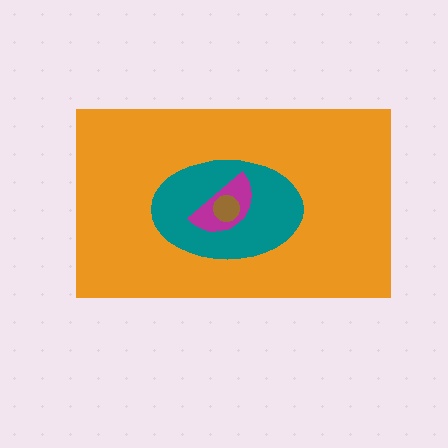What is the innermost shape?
The brown circle.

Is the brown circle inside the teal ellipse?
Yes.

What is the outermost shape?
The orange rectangle.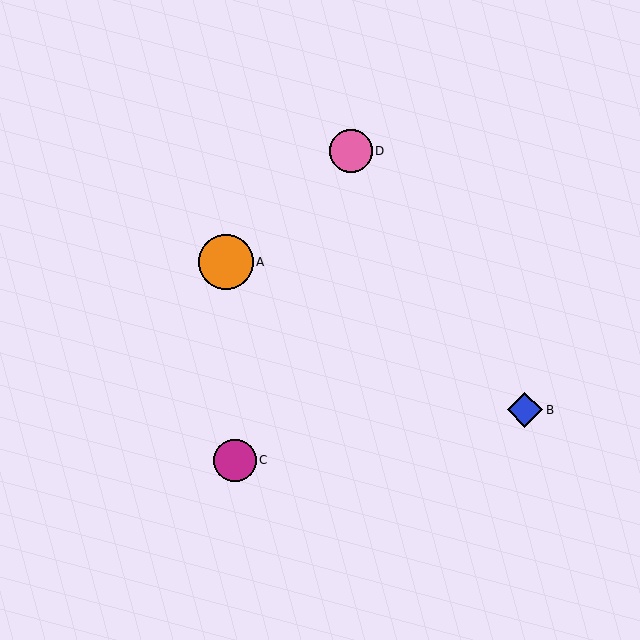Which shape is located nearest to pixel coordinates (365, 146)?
The pink circle (labeled D) at (351, 151) is nearest to that location.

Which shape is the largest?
The orange circle (labeled A) is the largest.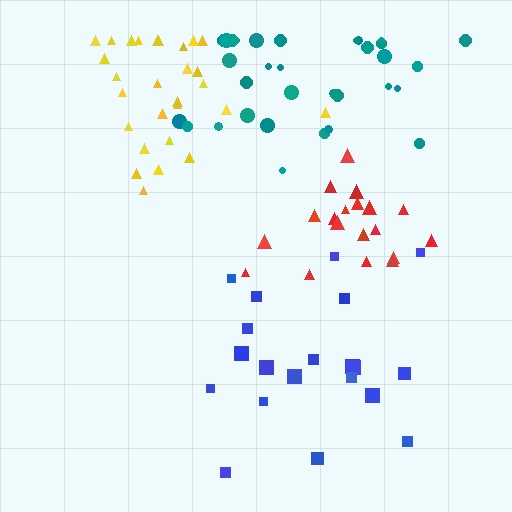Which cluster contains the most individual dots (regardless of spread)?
Teal (32).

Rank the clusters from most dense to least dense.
red, yellow, blue, teal.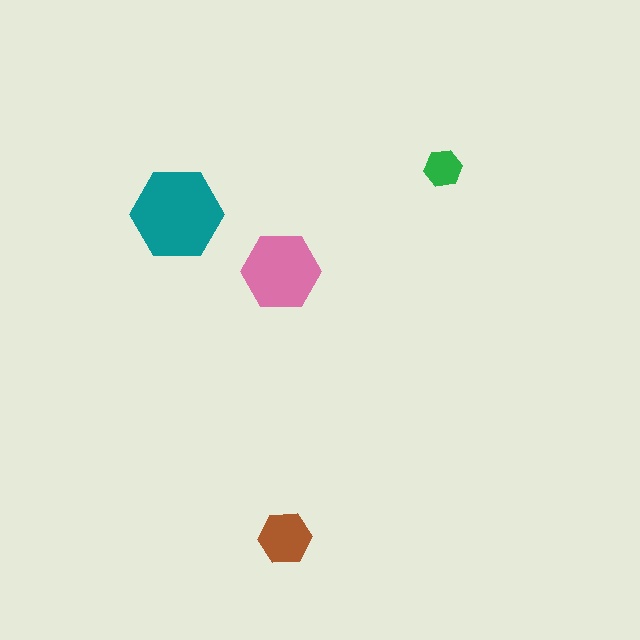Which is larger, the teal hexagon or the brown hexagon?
The teal one.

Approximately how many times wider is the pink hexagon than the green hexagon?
About 2 times wider.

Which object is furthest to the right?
The green hexagon is rightmost.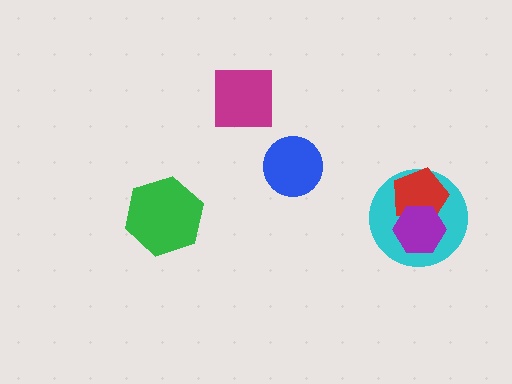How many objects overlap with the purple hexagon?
2 objects overlap with the purple hexagon.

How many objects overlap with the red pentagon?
2 objects overlap with the red pentagon.